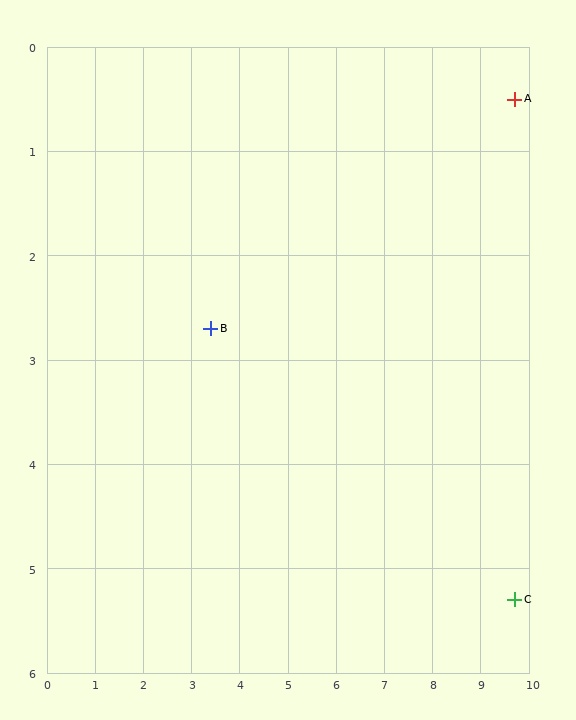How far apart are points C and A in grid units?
Points C and A are about 4.8 grid units apart.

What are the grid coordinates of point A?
Point A is at approximately (9.7, 0.5).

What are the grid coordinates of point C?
Point C is at approximately (9.7, 5.3).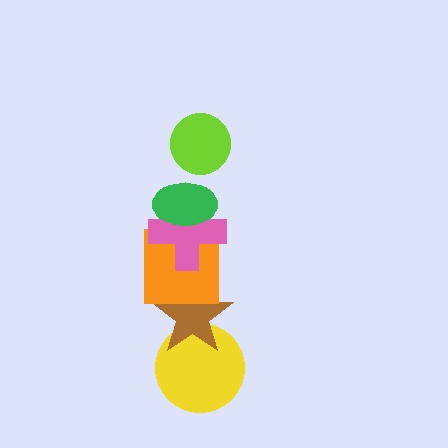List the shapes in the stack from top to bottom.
From top to bottom: the lime circle, the green ellipse, the pink cross, the orange square, the brown star, the yellow circle.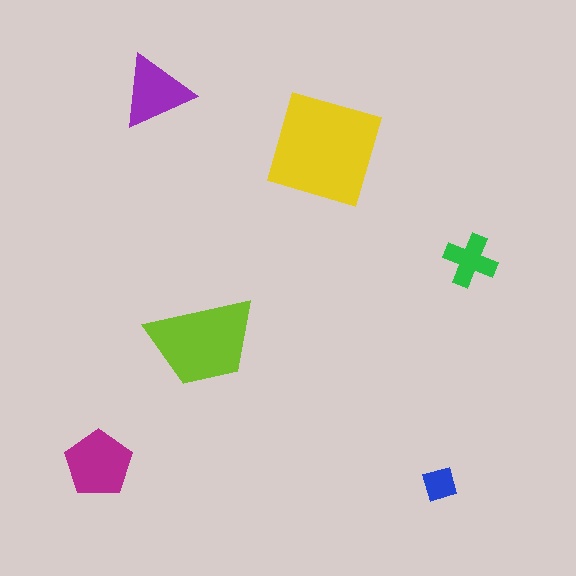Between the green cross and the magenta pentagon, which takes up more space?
The magenta pentagon.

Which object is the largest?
The yellow square.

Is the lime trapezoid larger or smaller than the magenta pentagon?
Larger.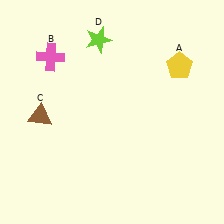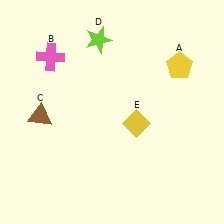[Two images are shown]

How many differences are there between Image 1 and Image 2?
There is 1 difference between the two images.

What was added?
A yellow diamond (E) was added in Image 2.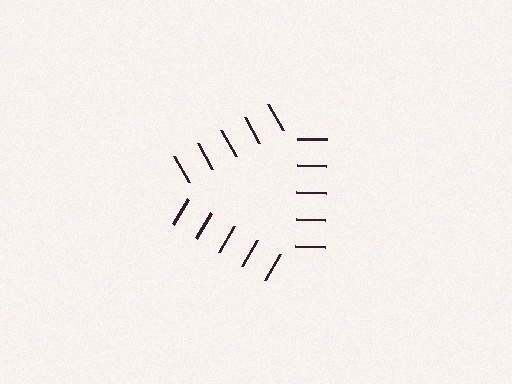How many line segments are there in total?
15 — 5 along each of the 3 edges.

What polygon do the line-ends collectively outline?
An illusory triangle — the line segments terminate on its edges but no continuous stroke is drawn.